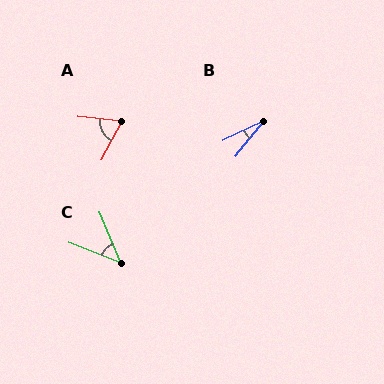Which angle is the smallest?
B, at approximately 26 degrees.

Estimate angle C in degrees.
Approximately 45 degrees.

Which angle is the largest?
A, at approximately 67 degrees.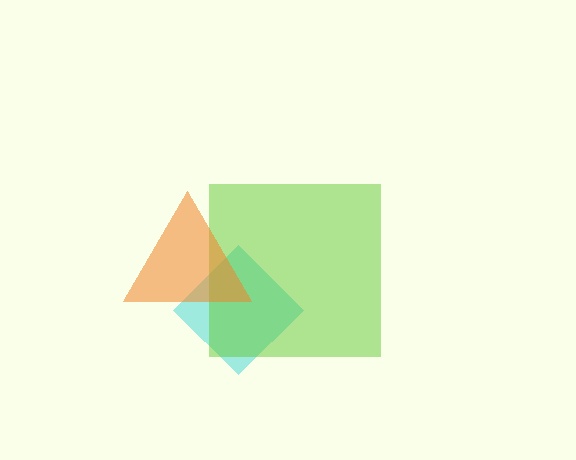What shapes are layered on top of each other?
The layered shapes are: a cyan diamond, a lime square, an orange triangle.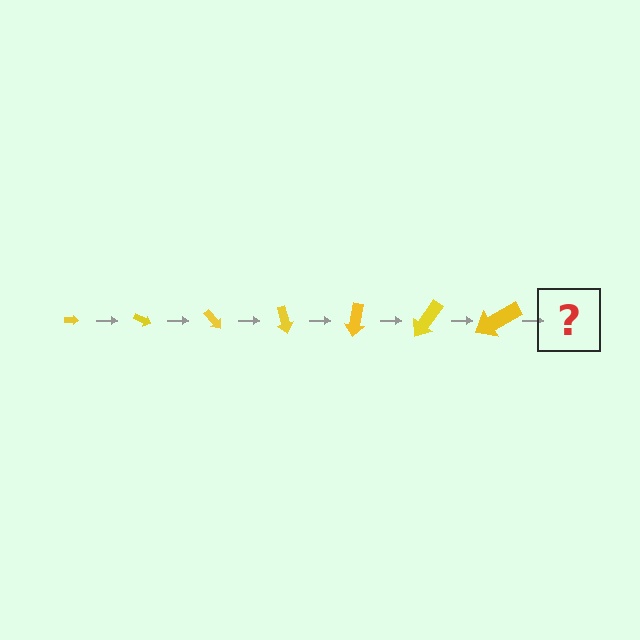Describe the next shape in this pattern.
It should be an arrow, larger than the previous one and rotated 175 degrees from the start.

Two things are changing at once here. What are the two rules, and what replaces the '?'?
The two rules are that the arrow grows larger each step and it rotates 25 degrees each step. The '?' should be an arrow, larger than the previous one and rotated 175 degrees from the start.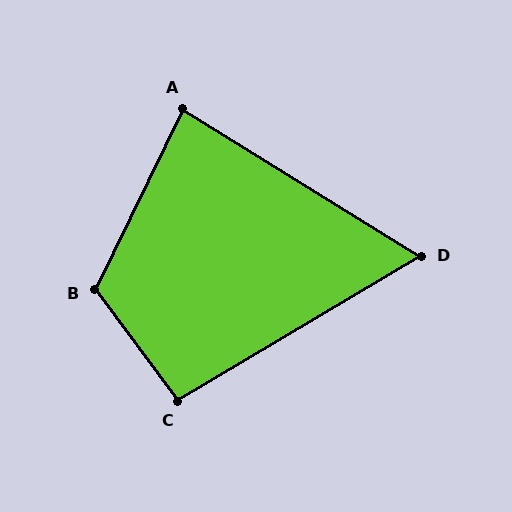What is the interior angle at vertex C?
Approximately 96 degrees (obtuse).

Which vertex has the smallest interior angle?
D, at approximately 63 degrees.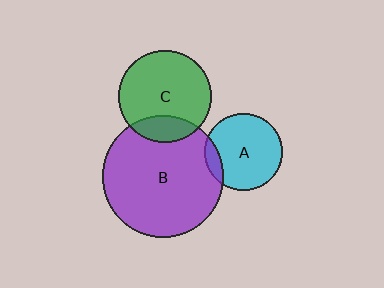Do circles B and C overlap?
Yes.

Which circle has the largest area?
Circle B (purple).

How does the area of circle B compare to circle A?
Approximately 2.5 times.